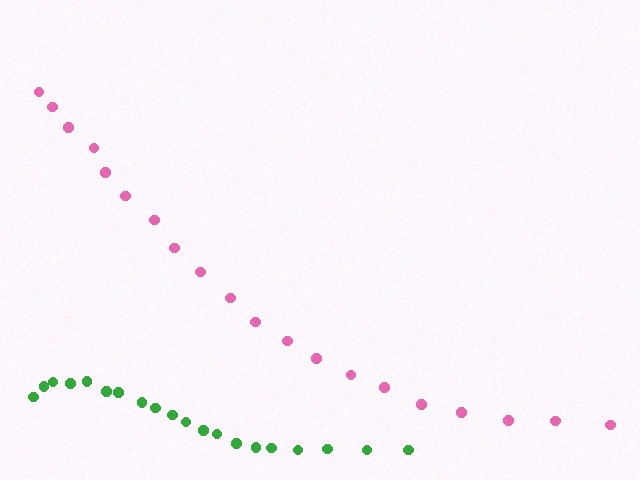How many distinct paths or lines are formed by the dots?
There are 2 distinct paths.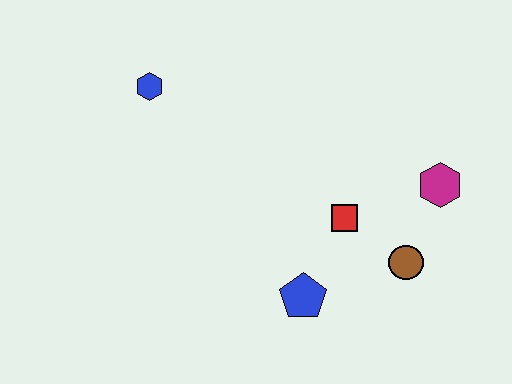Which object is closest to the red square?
The brown circle is closest to the red square.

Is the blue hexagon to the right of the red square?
No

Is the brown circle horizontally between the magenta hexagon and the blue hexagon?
Yes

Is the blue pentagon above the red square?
No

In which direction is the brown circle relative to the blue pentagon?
The brown circle is to the right of the blue pentagon.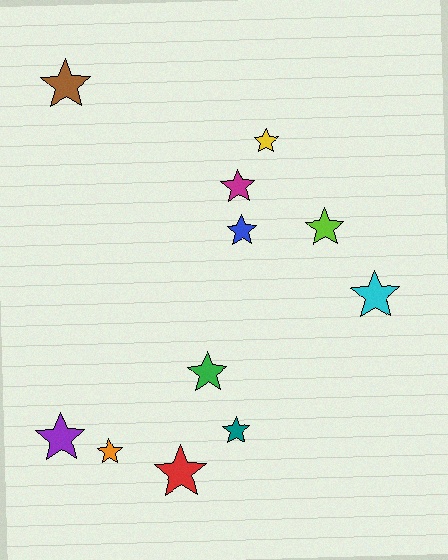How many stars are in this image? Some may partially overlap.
There are 11 stars.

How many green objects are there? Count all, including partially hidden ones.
There is 1 green object.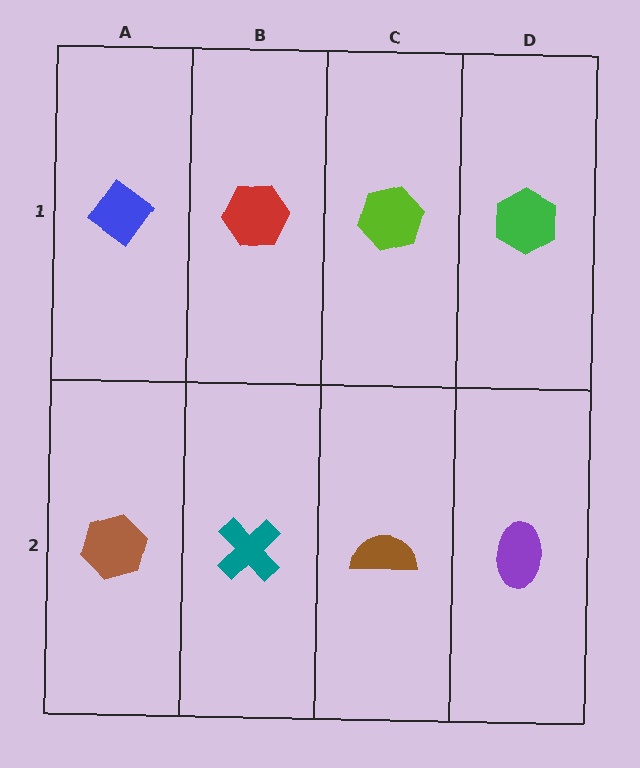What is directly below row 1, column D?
A purple ellipse.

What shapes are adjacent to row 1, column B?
A teal cross (row 2, column B), a blue diamond (row 1, column A), a lime hexagon (row 1, column C).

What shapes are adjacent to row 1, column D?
A purple ellipse (row 2, column D), a lime hexagon (row 1, column C).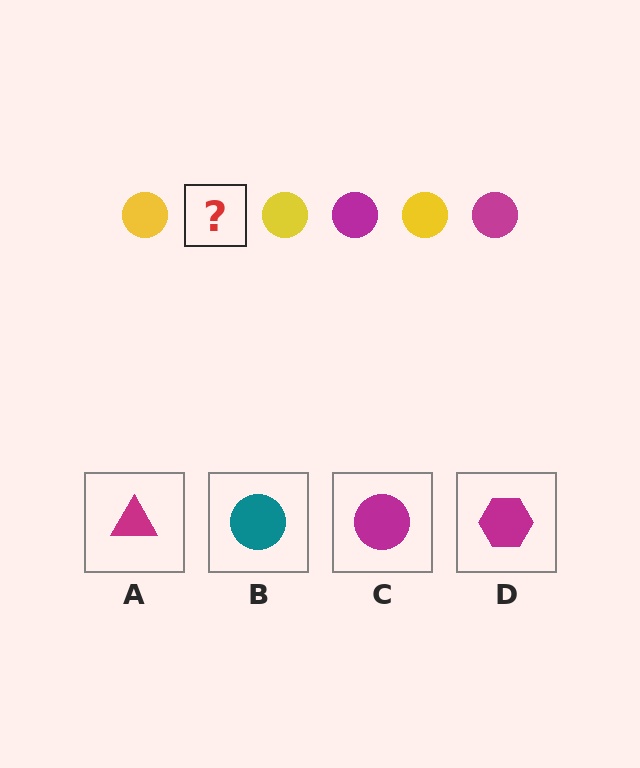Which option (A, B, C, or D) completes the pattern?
C.